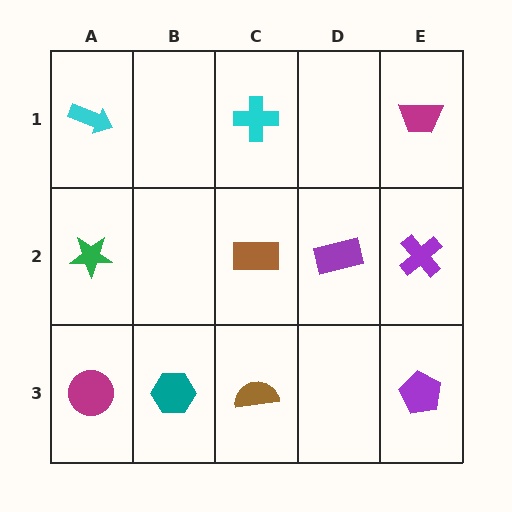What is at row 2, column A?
A green star.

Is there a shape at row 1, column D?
No, that cell is empty.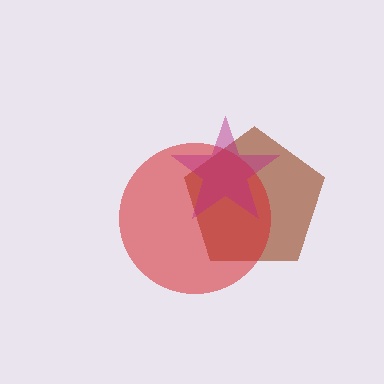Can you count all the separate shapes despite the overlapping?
Yes, there are 3 separate shapes.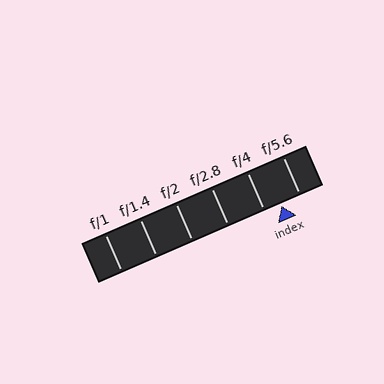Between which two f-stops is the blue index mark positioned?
The index mark is between f/4 and f/5.6.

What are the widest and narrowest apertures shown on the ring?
The widest aperture shown is f/1 and the narrowest is f/5.6.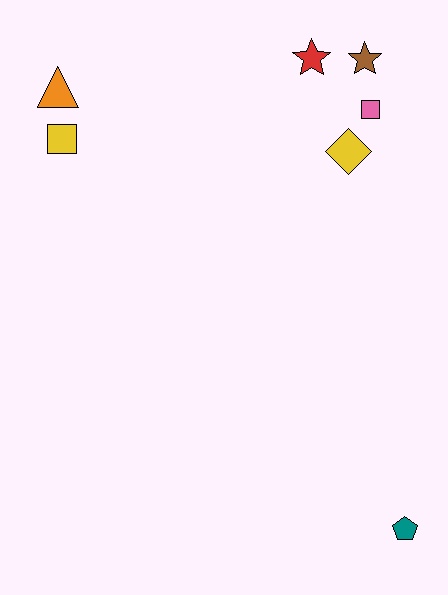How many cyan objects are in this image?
There are no cyan objects.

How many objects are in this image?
There are 7 objects.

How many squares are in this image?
There are 2 squares.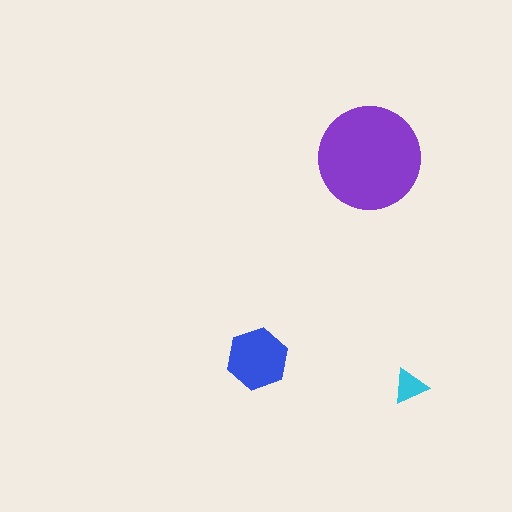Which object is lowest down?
The cyan triangle is bottommost.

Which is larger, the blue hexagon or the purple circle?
The purple circle.